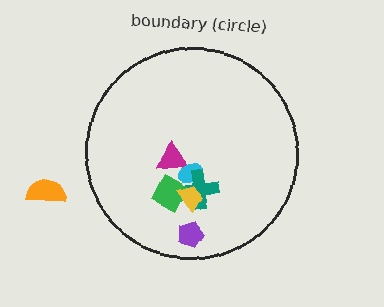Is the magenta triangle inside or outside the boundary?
Inside.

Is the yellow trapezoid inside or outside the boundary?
Inside.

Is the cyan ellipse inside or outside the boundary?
Inside.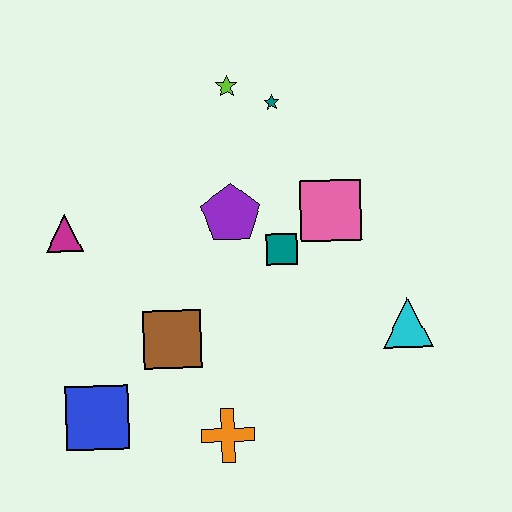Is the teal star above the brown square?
Yes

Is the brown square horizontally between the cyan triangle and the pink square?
No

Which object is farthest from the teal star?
The blue square is farthest from the teal star.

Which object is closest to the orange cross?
The brown square is closest to the orange cross.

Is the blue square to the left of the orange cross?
Yes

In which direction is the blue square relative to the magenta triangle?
The blue square is below the magenta triangle.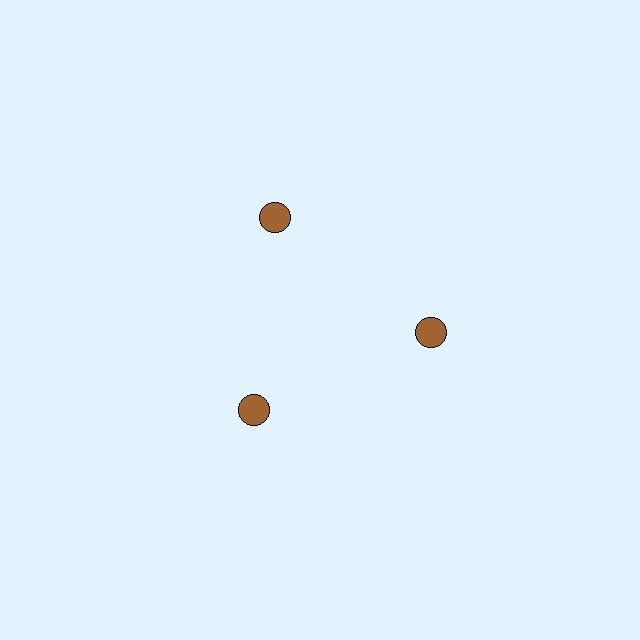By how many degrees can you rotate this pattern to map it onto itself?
The pattern maps onto itself every 120 degrees of rotation.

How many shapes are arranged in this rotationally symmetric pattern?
There are 3 shapes, arranged in 3 groups of 1.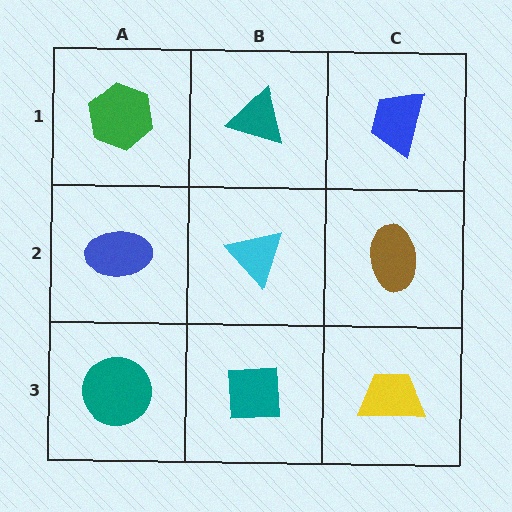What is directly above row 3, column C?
A brown ellipse.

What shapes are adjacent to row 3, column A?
A blue ellipse (row 2, column A), a teal square (row 3, column B).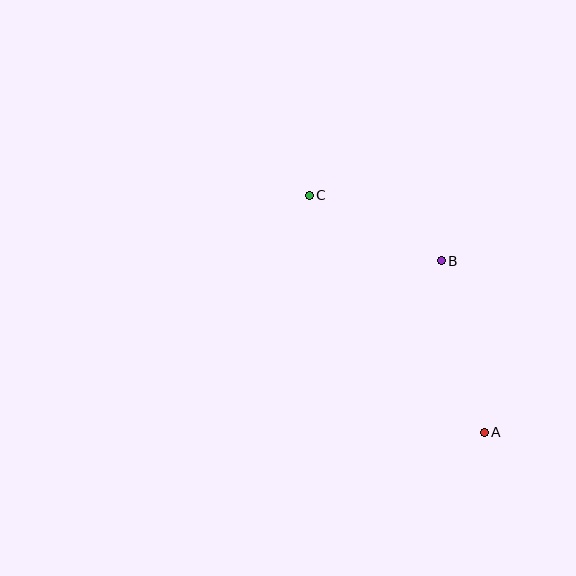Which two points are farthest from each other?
Points A and C are farthest from each other.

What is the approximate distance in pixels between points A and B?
The distance between A and B is approximately 177 pixels.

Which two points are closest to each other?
Points B and C are closest to each other.